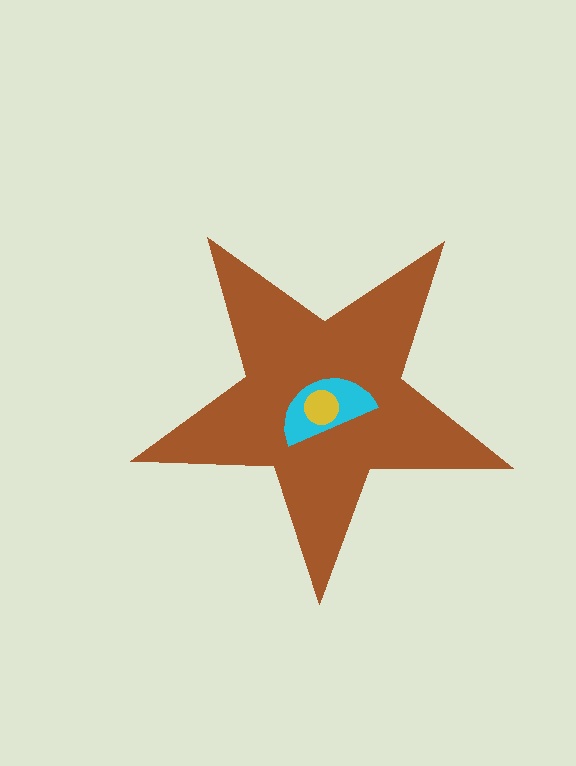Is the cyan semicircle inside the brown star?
Yes.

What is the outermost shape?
The brown star.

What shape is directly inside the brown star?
The cyan semicircle.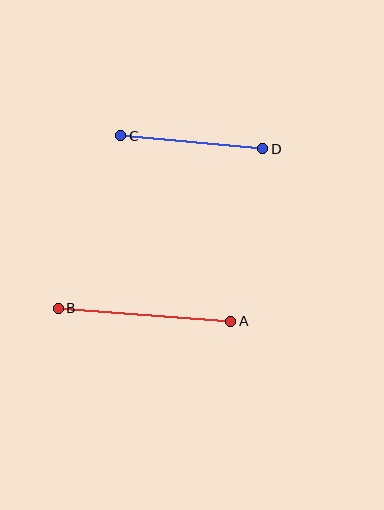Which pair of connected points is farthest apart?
Points A and B are farthest apart.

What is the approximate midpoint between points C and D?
The midpoint is at approximately (192, 142) pixels.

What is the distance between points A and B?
The distance is approximately 173 pixels.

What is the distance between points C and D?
The distance is approximately 143 pixels.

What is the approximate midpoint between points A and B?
The midpoint is at approximately (144, 315) pixels.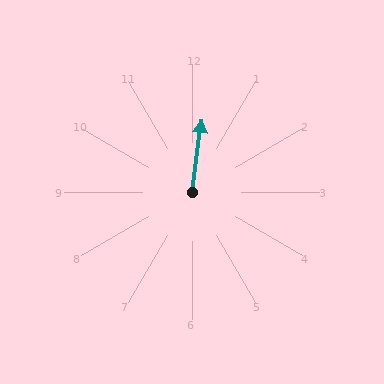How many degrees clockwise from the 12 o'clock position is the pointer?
Approximately 8 degrees.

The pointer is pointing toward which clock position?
Roughly 12 o'clock.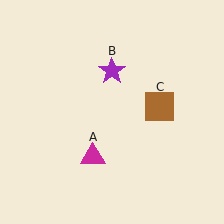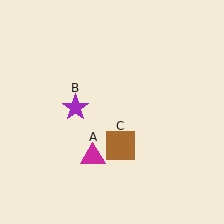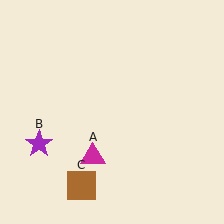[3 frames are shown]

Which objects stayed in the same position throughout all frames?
Magenta triangle (object A) remained stationary.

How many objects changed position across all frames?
2 objects changed position: purple star (object B), brown square (object C).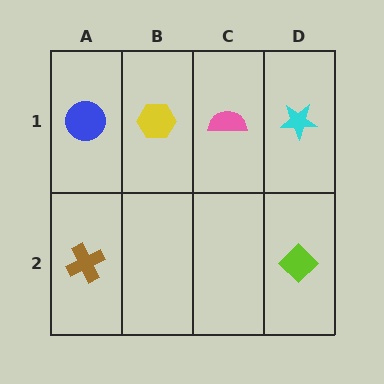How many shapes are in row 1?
4 shapes.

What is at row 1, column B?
A yellow hexagon.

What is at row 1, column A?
A blue circle.